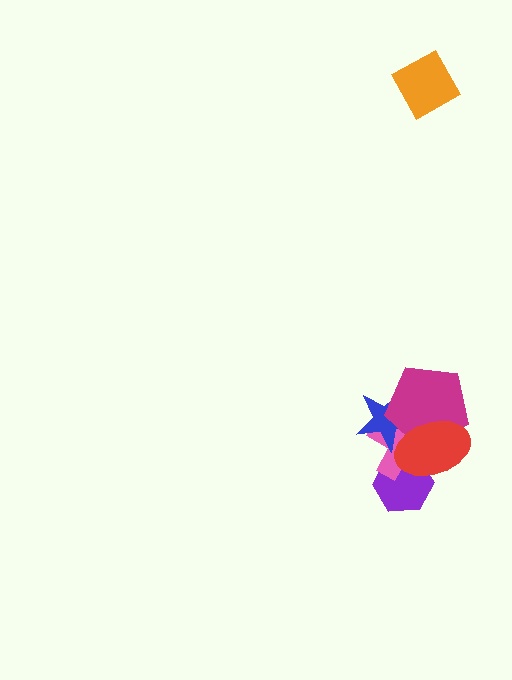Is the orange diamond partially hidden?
No, no other shape covers it.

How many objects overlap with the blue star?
3 objects overlap with the blue star.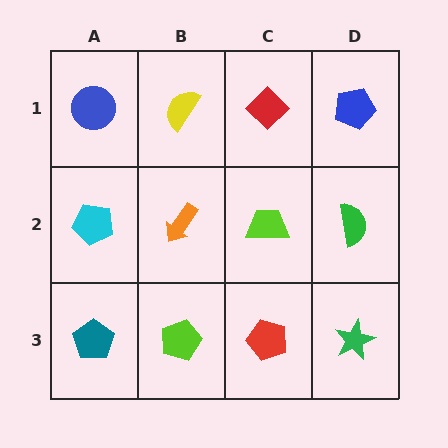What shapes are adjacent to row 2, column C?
A red diamond (row 1, column C), a red pentagon (row 3, column C), an orange arrow (row 2, column B), a green semicircle (row 2, column D).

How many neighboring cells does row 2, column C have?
4.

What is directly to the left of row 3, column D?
A red pentagon.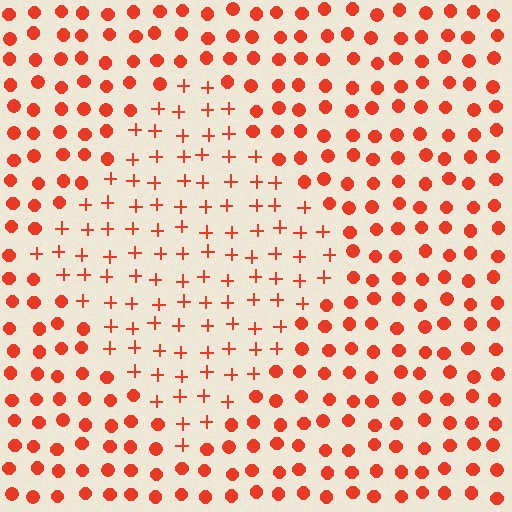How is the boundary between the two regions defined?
The boundary is defined by a change in element shape: plus signs inside vs. circles outside. All elements share the same color and spacing.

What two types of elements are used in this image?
The image uses plus signs inside the diamond region and circles outside it.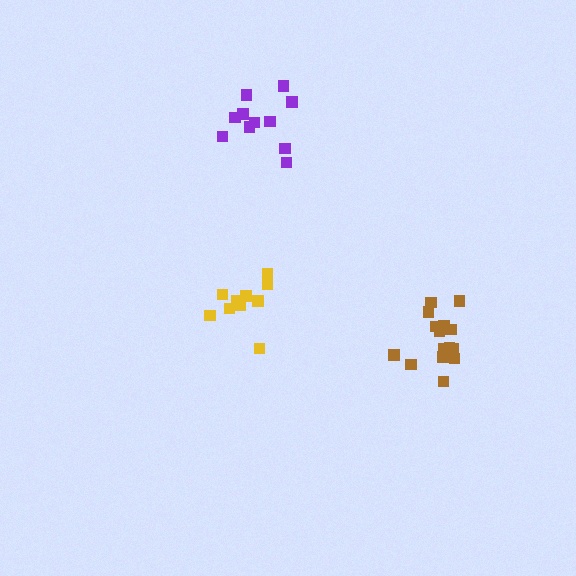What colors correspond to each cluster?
The clusters are colored: purple, yellow, brown.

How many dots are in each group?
Group 1: 11 dots, Group 2: 10 dots, Group 3: 15 dots (36 total).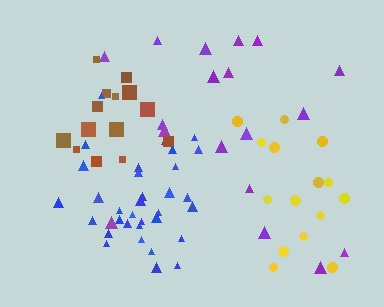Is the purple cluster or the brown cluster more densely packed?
Brown.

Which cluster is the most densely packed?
Blue.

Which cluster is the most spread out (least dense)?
Purple.